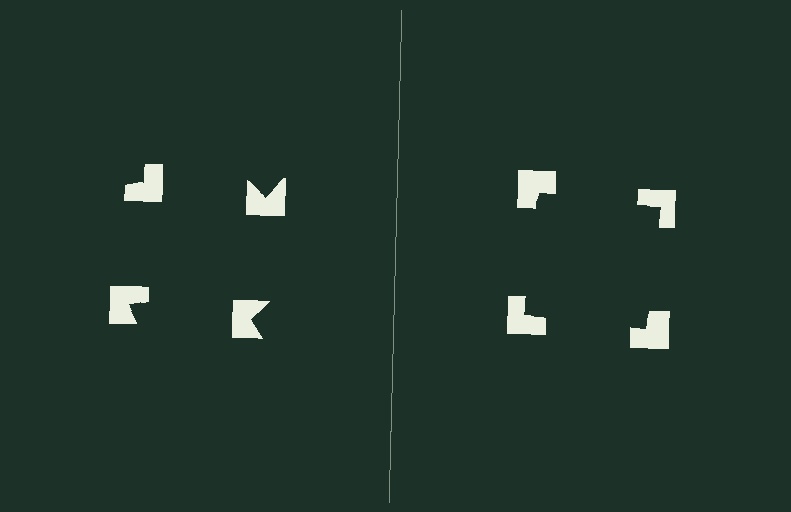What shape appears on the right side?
An illusory square.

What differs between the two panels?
The notched squares are positioned identically on both sides; only the wedge orientations differ. On the right they align to a square; on the left they are misaligned.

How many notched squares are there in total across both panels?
8 — 4 on each side.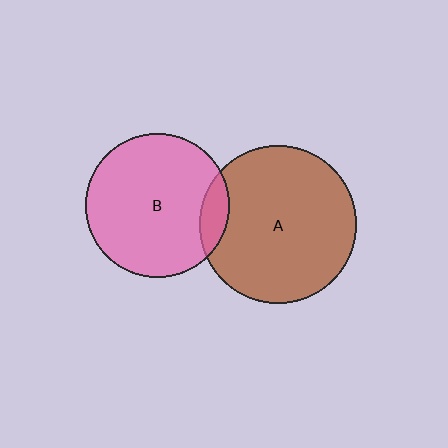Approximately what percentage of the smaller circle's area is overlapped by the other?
Approximately 10%.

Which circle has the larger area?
Circle A (brown).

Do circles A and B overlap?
Yes.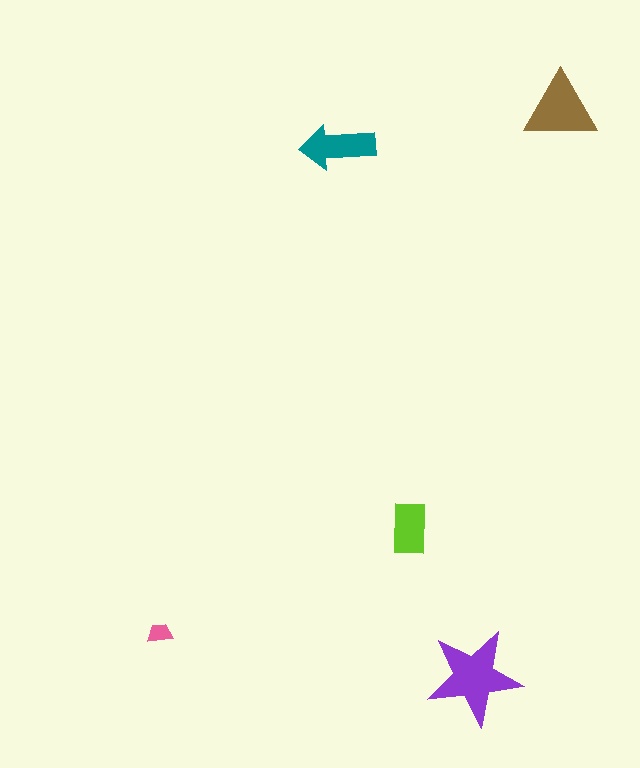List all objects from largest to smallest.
The purple star, the brown triangle, the teal arrow, the lime rectangle, the pink trapezoid.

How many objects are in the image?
There are 5 objects in the image.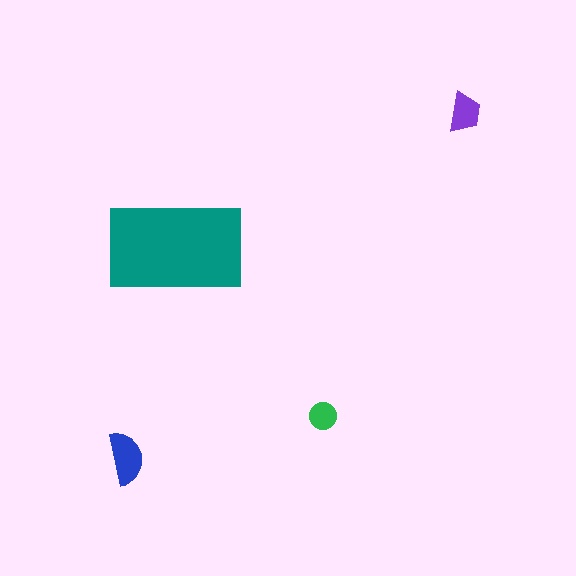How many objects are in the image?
There are 4 objects in the image.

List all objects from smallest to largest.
The green circle, the purple trapezoid, the blue semicircle, the teal rectangle.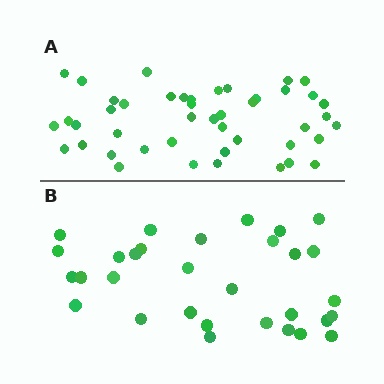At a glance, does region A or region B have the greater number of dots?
Region A (the top region) has more dots.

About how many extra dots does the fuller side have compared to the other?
Region A has approximately 15 more dots than region B.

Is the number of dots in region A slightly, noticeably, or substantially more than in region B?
Region A has substantially more. The ratio is roughly 1.5 to 1.